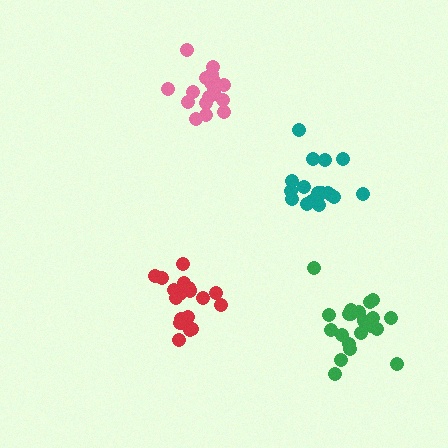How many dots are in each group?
Group 1: 18 dots, Group 2: 18 dots, Group 3: 21 dots, Group 4: 17 dots (74 total).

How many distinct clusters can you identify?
There are 4 distinct clusters.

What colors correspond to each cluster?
The clusters are colored: red, teal, green, pink.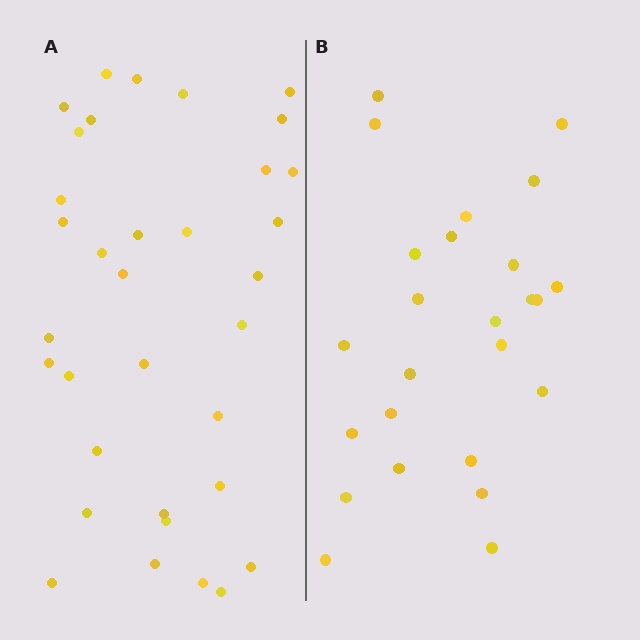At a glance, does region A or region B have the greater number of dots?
Region A (the left region) has more dots.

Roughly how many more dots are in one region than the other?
Region A has roughly 8 or so more dots than region B.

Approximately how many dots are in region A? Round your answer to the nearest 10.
About 30 dots. (The exact count is 34, which rounds to 30.)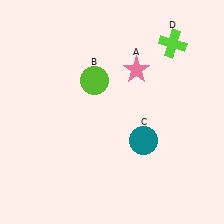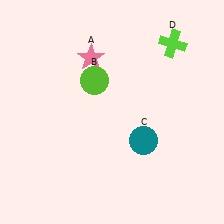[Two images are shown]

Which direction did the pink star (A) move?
The pink star (A) moved left.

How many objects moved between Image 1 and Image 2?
1 object moved between the two images.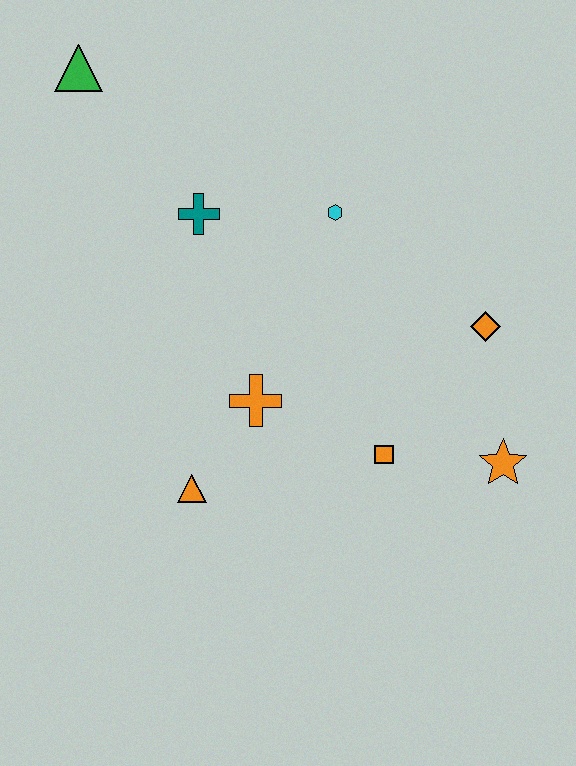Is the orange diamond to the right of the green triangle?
Yes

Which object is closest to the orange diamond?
The orange star is closest to the orange diamond.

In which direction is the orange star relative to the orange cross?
The orange star is to the right of the orange cross.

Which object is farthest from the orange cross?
The green triangle is farthest from the orange cross.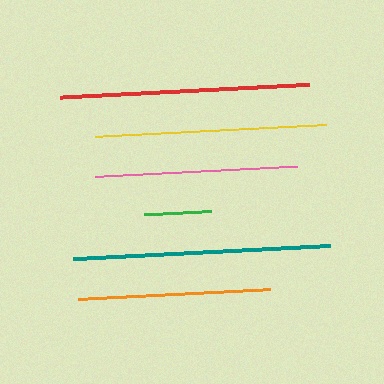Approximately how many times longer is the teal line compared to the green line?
The teal line is approximately 3.8 times the length of the green line.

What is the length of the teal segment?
The teal segment is approximately 257 pixels long.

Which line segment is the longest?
The teal line is the longest at approximately 257 pixels.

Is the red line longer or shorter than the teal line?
The teal line is longer than the red line.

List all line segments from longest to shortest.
From longest to shortest: teal, red, yellow, pink, orange, green.